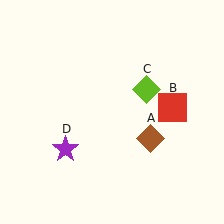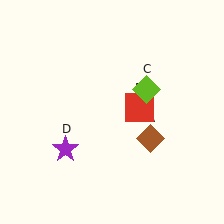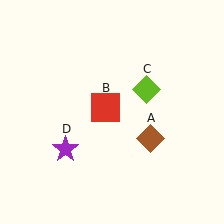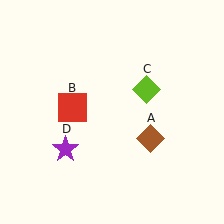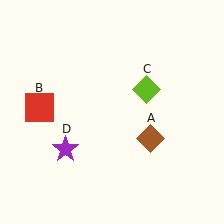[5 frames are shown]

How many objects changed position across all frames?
1 object changed position: red square (object B).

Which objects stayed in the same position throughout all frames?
Brown diamond (object A) and lime diamond (object C) and purple star (object D) remained stationary.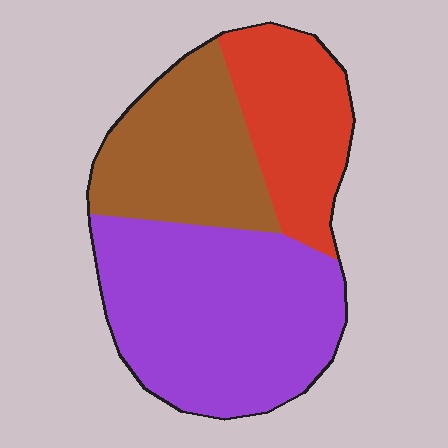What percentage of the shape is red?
Red takes up about one quarter (1/4) of the shape.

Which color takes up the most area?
Purple, at roughly 50%.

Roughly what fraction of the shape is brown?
Brown takes up about one quarter (1/4) of the shape.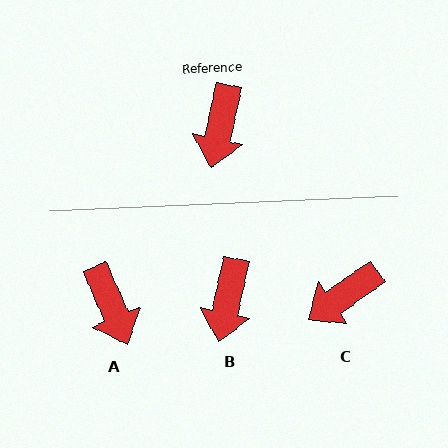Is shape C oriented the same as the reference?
No, it is off by about 43 degrees.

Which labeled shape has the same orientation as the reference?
B.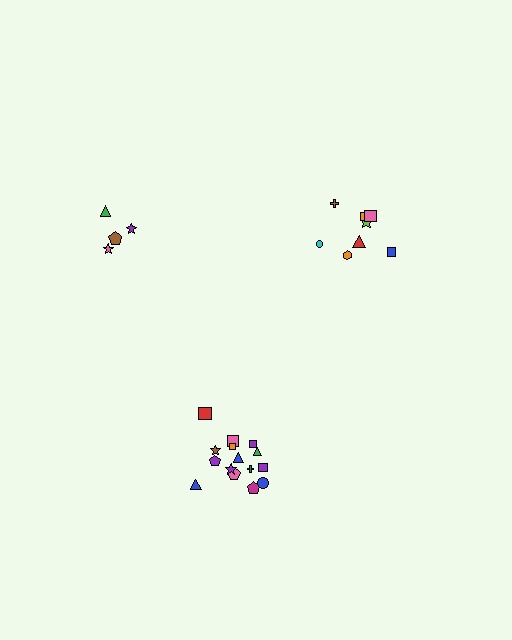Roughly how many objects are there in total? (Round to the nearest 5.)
Roughly 25 objects in total.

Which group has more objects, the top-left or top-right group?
The top-right group.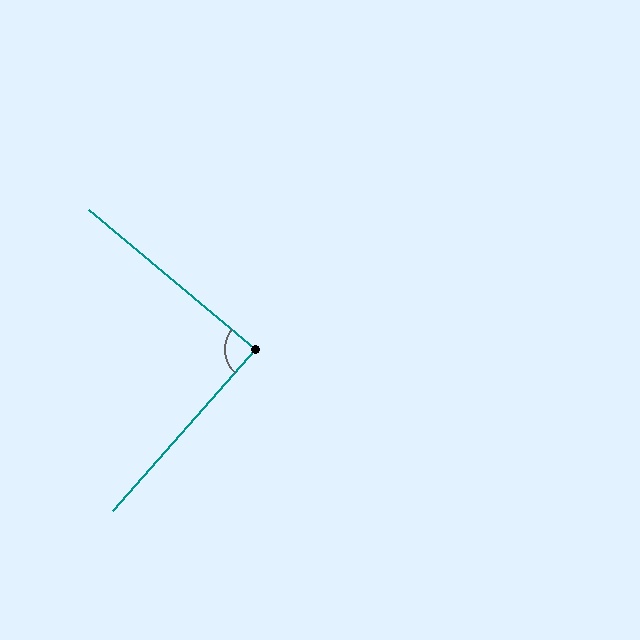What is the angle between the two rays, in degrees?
Approximately 88 degrees.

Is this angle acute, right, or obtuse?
It is approximately a right angle.